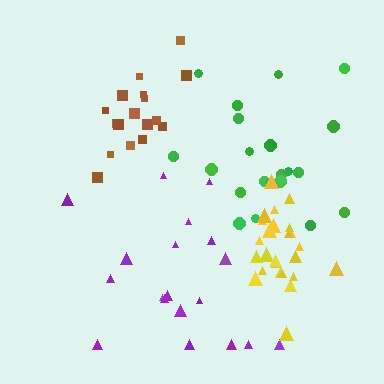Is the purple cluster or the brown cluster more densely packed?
Brown.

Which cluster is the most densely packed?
Yellow.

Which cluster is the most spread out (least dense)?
Purple.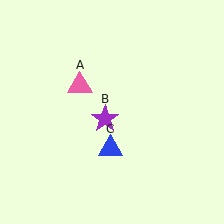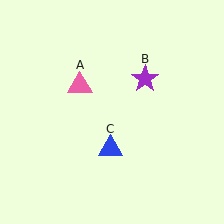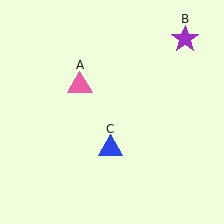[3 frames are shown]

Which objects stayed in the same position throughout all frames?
Pink triangle (object A) and blue triangle (object C) remained stationary.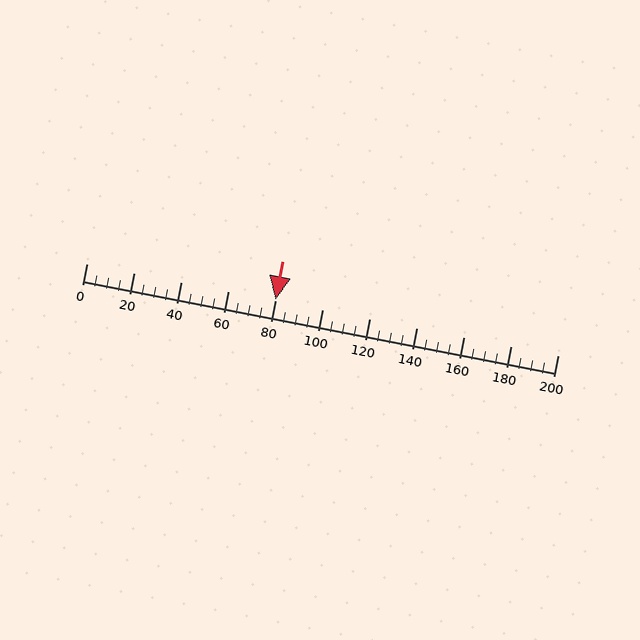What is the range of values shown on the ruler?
The ruler shows values from 0 to 200.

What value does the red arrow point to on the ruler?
The red arrow points to approximately 80.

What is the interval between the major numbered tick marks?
The major tick marks are spaced 20 units apart.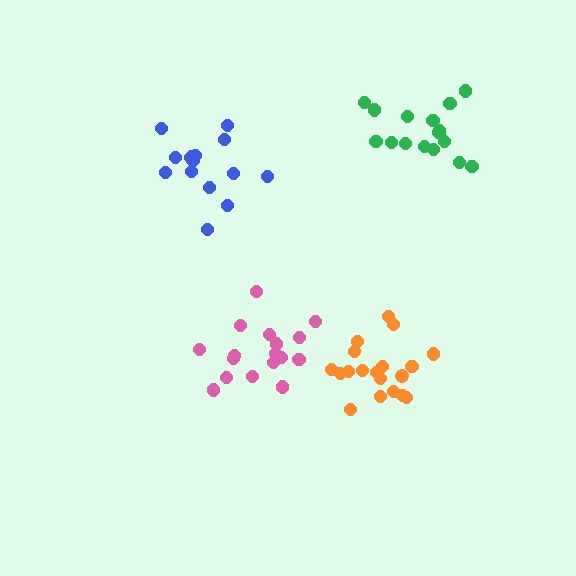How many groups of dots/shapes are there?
There are 4 groups.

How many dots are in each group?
Group 1: 16 dots, Group 2: 19 dots, Group 3: 16 dots, Group 4: 17 dots (68 total).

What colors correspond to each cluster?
The clusters are colored: blue, orange, green, pink.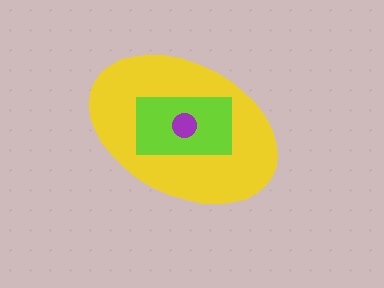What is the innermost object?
The purple circle.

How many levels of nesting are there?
3.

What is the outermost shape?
The yellow ellipse.